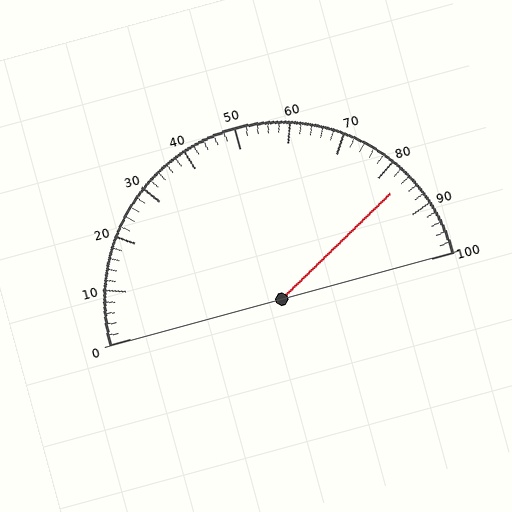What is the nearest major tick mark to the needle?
The nearest major tick mark is 80.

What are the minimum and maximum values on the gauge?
The gauge ranges from 0 to 100.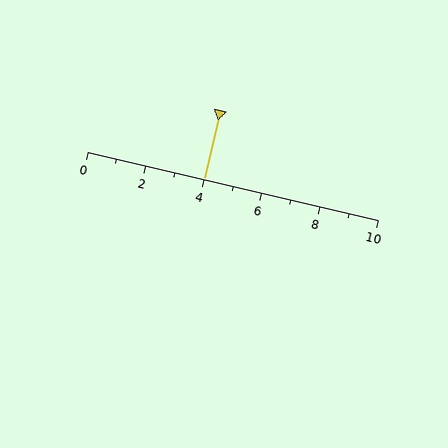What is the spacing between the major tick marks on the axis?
The major ticks are spaced 2 apart.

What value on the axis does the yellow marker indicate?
The marker indicates approximately 4.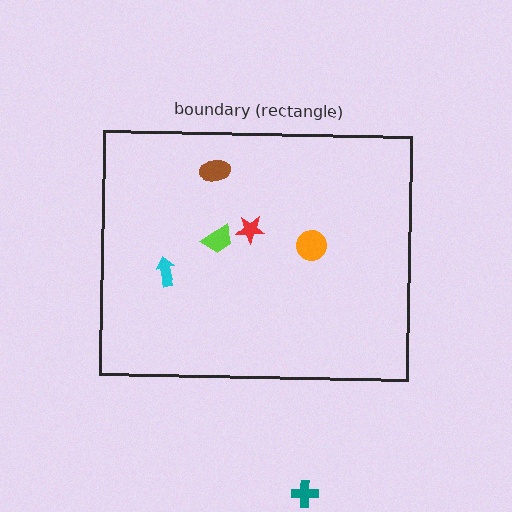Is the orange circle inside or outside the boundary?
Inside.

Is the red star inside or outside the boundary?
Inside.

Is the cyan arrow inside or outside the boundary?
Inside.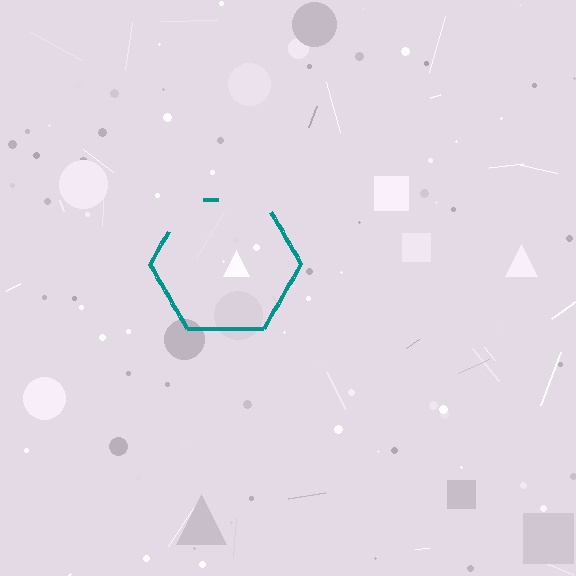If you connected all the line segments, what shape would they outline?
They would outline a hexagon.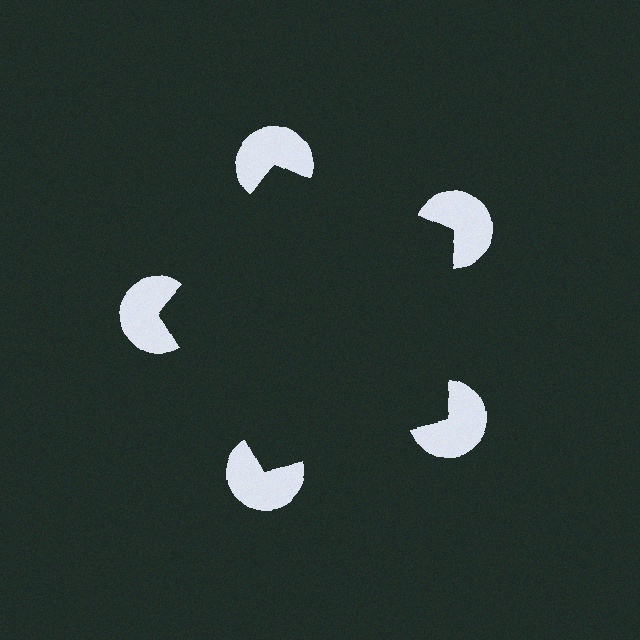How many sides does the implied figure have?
5 sides.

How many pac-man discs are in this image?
There are 5 — one at each vertex of the illusory pentagon.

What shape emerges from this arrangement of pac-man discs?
An illusory pentagon — its edges are inferred from the aligned wedge cuts in the pac-man discs, not physically drawn.